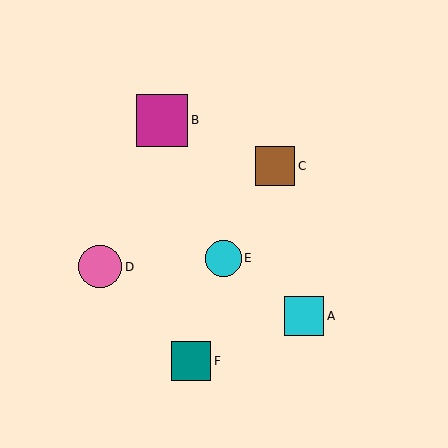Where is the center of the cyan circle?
The center of the cyan circle is at (223, 258).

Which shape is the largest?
The magenta square (labeled B) is the largest.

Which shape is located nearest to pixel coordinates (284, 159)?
The brown square (labeled C) at (275, 166) is nearest to that location.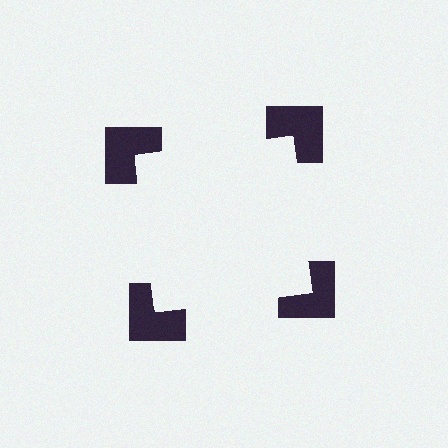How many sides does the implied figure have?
4 sides.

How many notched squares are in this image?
There are 4 — one at each vertex of the illusory square.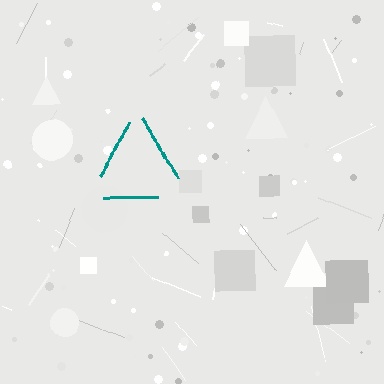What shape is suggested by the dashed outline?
The dashed outline suggests a triangle.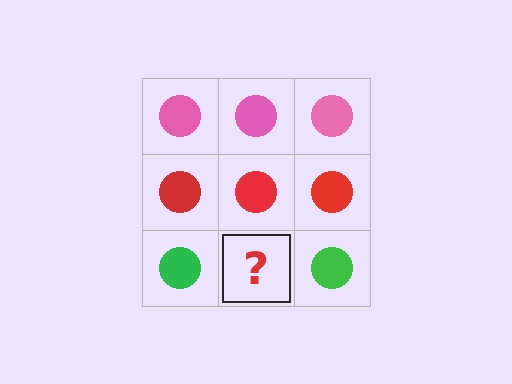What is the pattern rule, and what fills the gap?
The rule is that each row has a consistent color. The gap should be filled with a green circle.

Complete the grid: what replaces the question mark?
The question mark should be replaced with a green circle.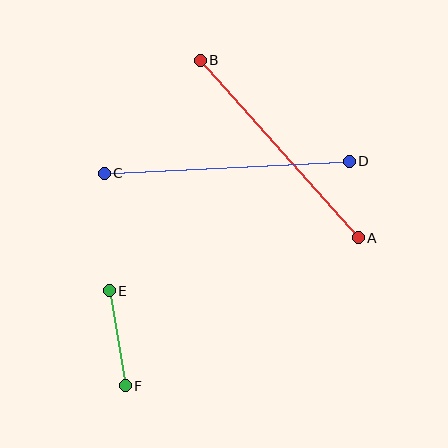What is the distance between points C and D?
The distance is approximately 246 pixels.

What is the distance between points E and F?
The distance is approximately 97 pixels.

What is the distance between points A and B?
The distance is approximately 238 pixels.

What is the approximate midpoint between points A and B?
The midpoint is at approximately (279, 149) pixels.